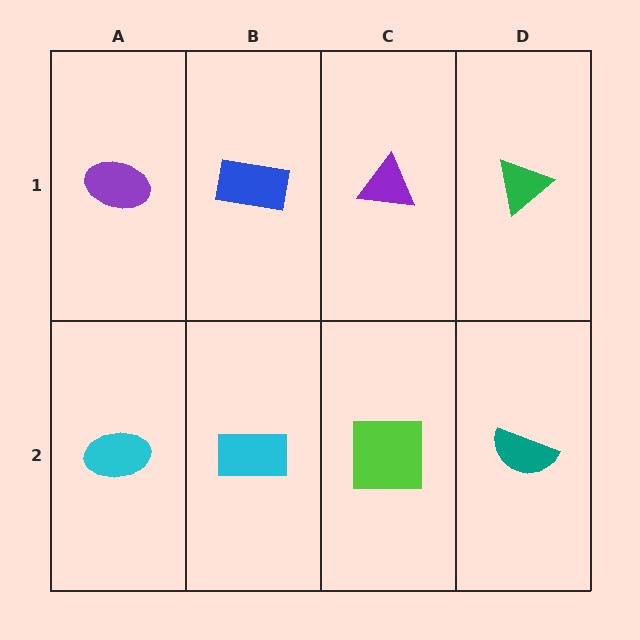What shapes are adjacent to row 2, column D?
A green triangle (row 1, column D), a lime square (row 2, column C).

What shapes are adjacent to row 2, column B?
A blue rectangle (row 1, column B), a cyan ellipse (row 2, column A), a lime square (row 2, column C).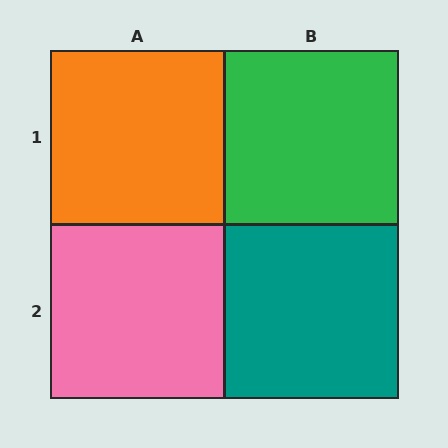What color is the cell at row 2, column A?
Pink.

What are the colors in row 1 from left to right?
Orange, green.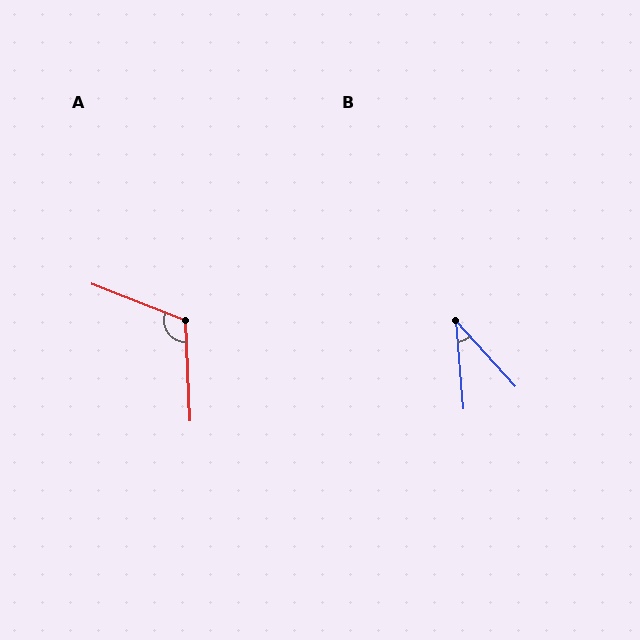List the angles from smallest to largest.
B (37°), A (114°).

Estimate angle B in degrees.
Approximately 37 degrees.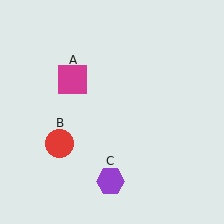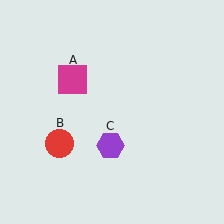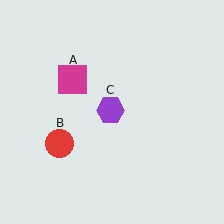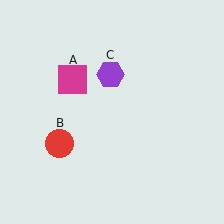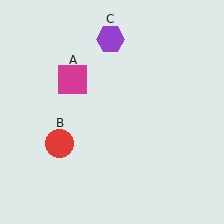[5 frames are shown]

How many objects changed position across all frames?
1 object changed position: purple hexagon (object C).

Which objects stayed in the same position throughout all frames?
Magenta square (object A) and red circle (object B) remained stationary.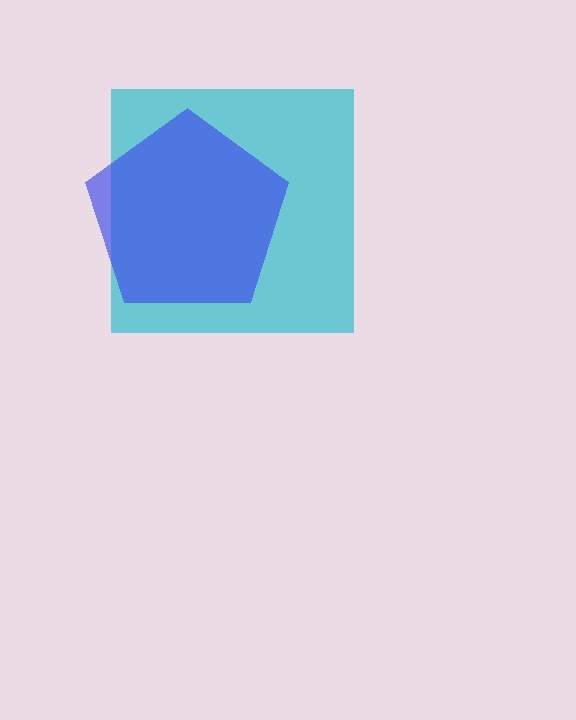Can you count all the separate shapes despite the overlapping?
Yes, there are 2 separate shapes.